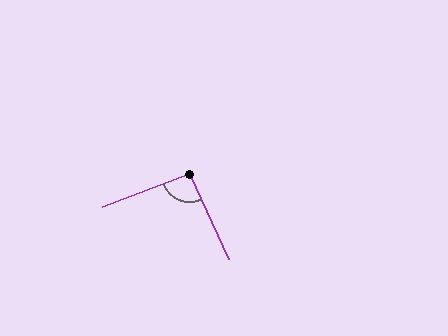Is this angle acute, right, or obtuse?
It is approximately a right angle.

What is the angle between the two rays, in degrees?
Approximately 94 degrees.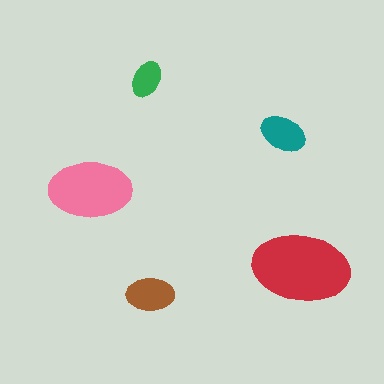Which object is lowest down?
The brown ellipse is bottommost.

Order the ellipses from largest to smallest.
the red one, the pink one, the brown one, the teal one, the green one.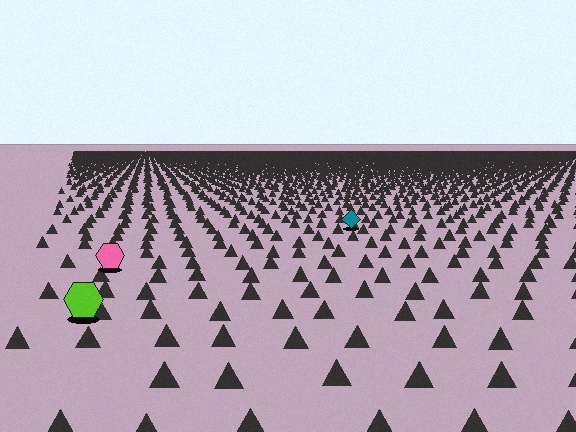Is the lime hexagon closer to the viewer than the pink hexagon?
Yes. The lime hexagon is closer — you can tell from the texture gradient: the ground texture is coarser near it.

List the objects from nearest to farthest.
From nearest to farthest: the lime hexagon, the pink hexagon, the teal diamond.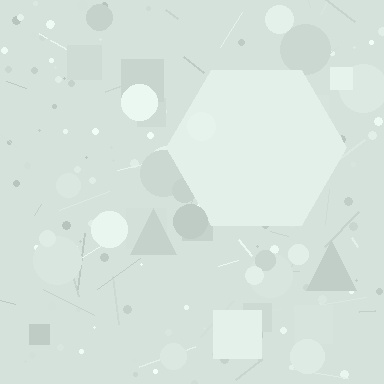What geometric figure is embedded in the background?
A hexagon is embedded in the background.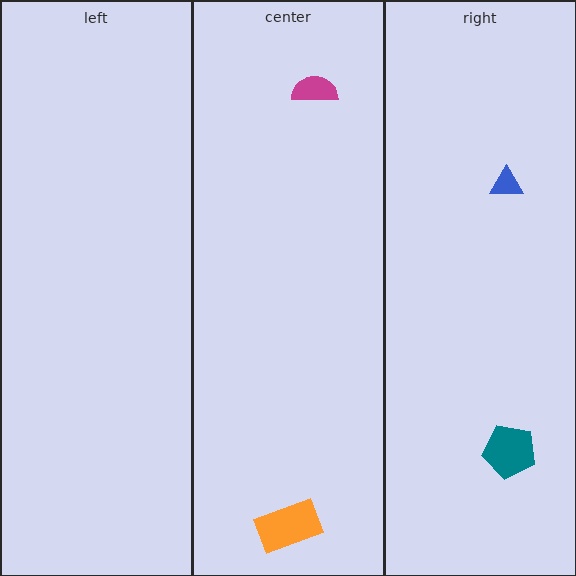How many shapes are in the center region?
2.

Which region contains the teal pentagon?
The right region.